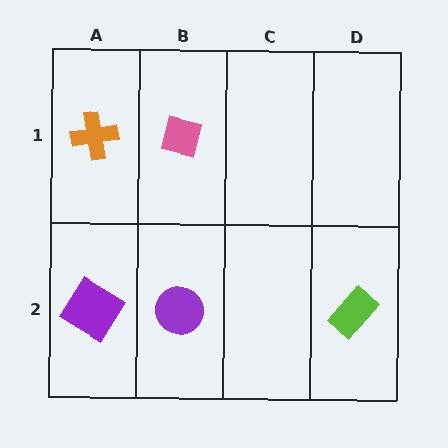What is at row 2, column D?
A lime rectangle.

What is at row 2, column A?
A purple diamond.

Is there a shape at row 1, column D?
No, that cell is empty.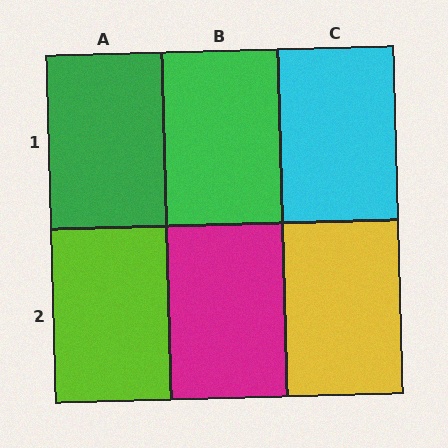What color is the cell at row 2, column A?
Lime.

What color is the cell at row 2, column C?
Yellow.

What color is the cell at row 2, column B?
Magenta.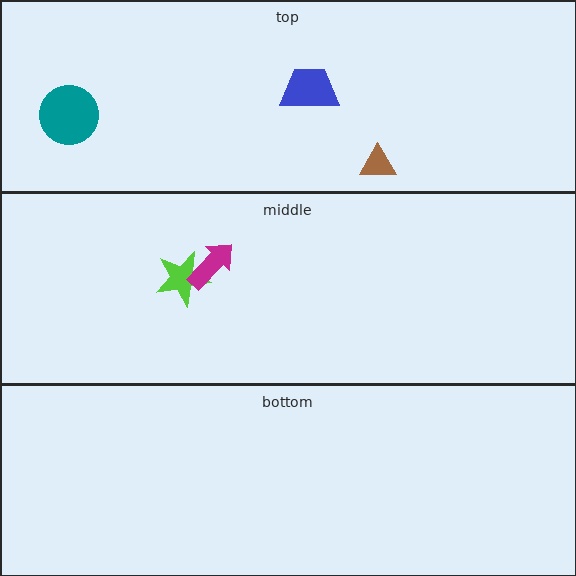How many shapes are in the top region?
3.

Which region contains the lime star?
The middle region.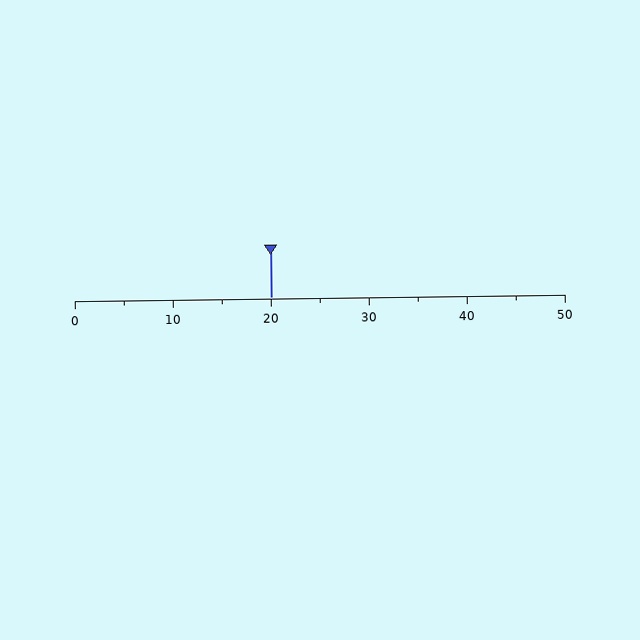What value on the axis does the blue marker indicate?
The marker indicates approximately 20.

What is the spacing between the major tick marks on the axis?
The major ticks are spaced 10 apart.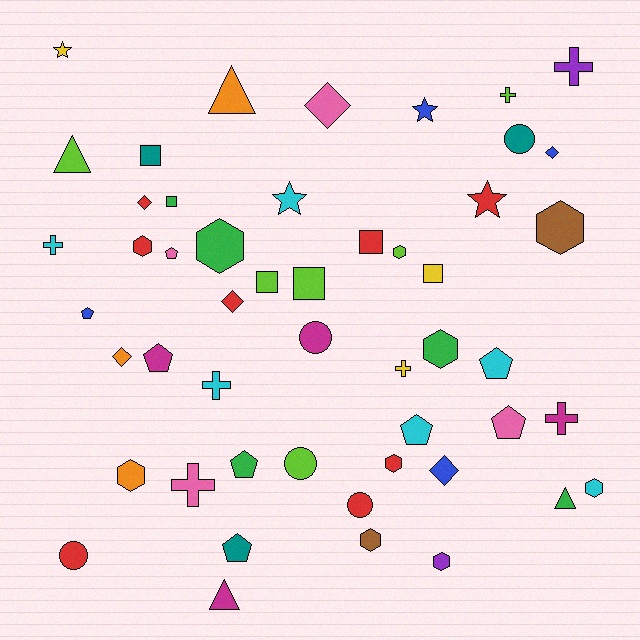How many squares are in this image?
There are 6 squares.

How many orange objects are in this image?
There are 3 orange objects.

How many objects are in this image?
There are 50 objects.